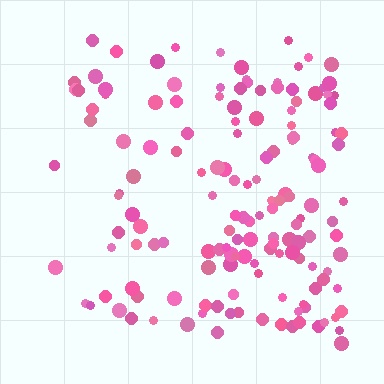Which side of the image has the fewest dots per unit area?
The left.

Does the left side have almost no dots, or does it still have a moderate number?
Still a moderate number, just noticeably fewer than the right.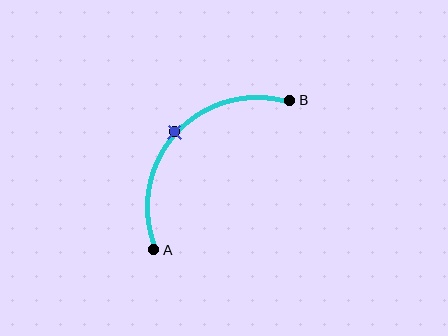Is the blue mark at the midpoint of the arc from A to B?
Yes. The blue mark lies on the arc at equal arc-length from both A and B — it is the arc midpoint.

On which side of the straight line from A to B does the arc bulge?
The arc bulges above and to the left of the straight line connecting A and B.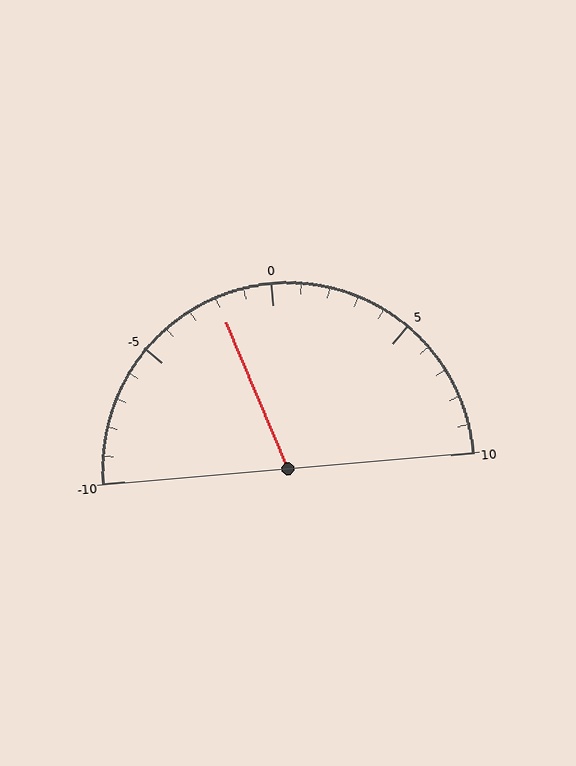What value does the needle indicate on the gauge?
The needle indicates approximately -2.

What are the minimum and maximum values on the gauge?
The gauge ranges from -10 to 10.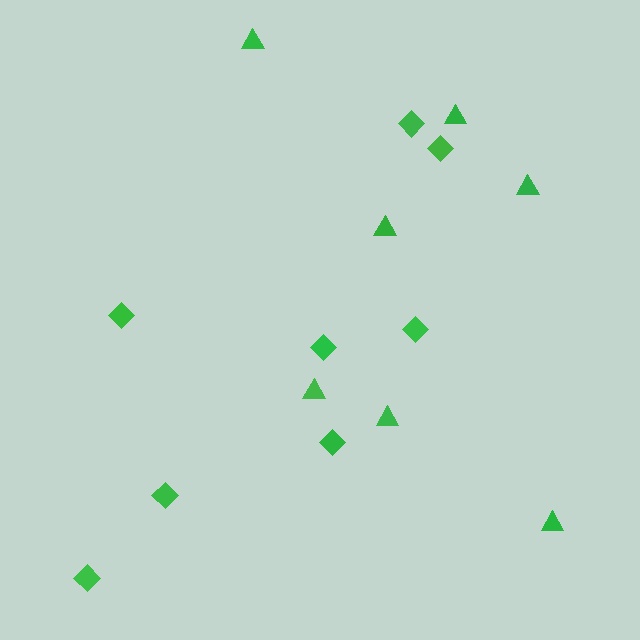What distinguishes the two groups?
There are 2 groups: one group of diamonds (8) and one group of triangles (7).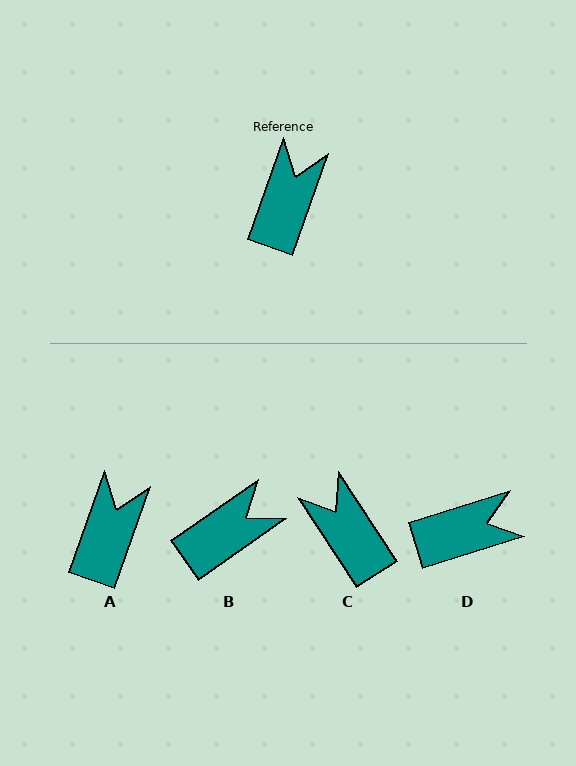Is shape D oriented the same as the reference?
No, it is off by about 53 degrees.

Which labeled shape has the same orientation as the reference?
A.